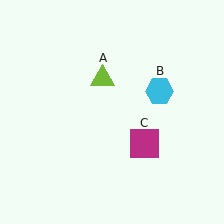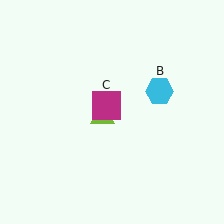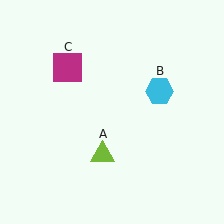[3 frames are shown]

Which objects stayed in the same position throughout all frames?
Cyan hexagon (object B) remained stationary.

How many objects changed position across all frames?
2 objects changed position: lime triangle (object A), magenta square (object C).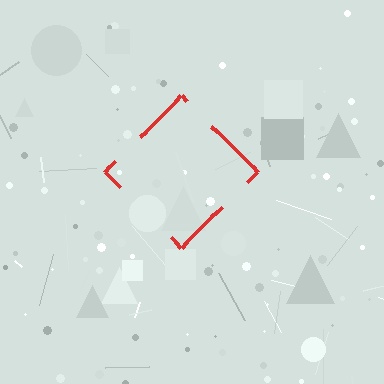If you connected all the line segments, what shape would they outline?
They would outline a diamond.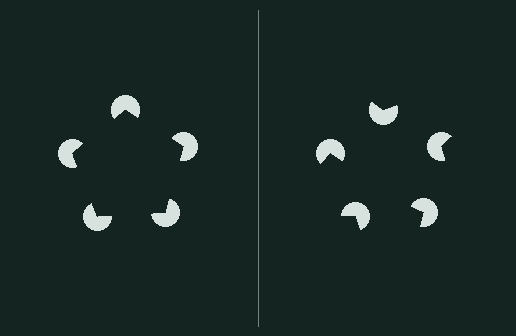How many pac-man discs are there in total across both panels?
10 — 5 on each side.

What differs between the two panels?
The pac-man discs are positioned identically on both sides; only the wedge orientations differ. On the left they align to a pentagon; on the right they are misaligned.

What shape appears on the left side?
An illusory pentagon.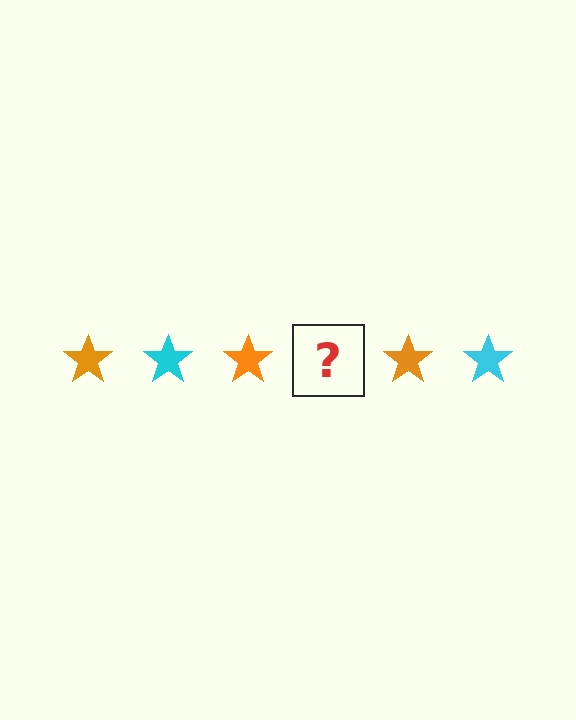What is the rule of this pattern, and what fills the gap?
The rule is that the pattern cycles through orange, cyan stars. The gap should be filled with a cyan star.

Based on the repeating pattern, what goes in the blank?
The blank should be a cyan star.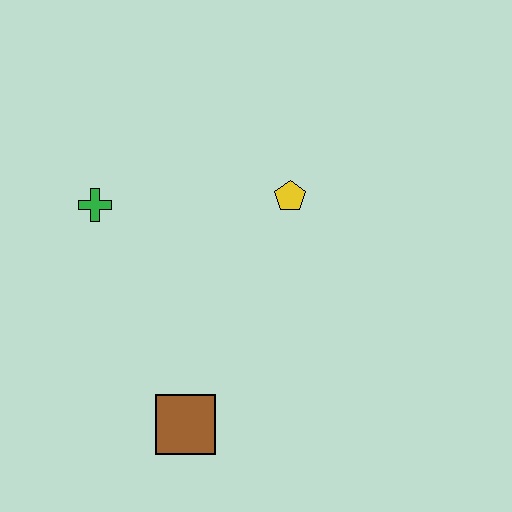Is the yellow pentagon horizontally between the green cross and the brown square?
No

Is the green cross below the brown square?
No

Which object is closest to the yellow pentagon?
The green cross is closest to the yellow pentagon.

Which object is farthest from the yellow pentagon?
The brown square is farthest from the yellow pentagon.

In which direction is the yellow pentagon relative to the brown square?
The yellow pentagon is above the brown square.